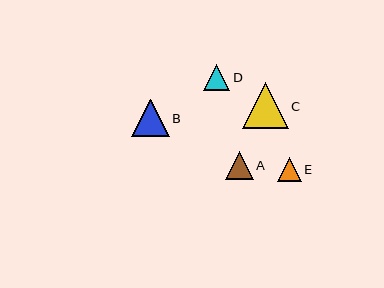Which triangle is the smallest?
Triangle E is the smallest with a size of approximately 23 pixels.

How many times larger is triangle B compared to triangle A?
Triangle B is approximately 1.3 times the size of triangle A.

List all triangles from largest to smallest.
From largest to smallest: C, B, A, D, E.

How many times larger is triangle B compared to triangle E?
Triangle B is approximately 1.6 times the size of triangle E.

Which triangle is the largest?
Triangle C is the largest with a size of approximately 45 pixels.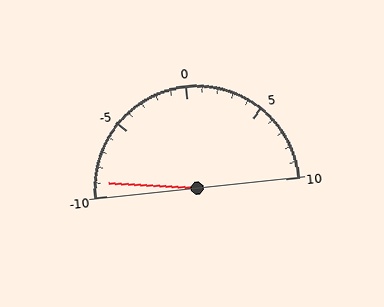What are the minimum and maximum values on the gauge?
The gauge ranges from -10 to 10.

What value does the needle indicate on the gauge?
The needle indicates approximately -9.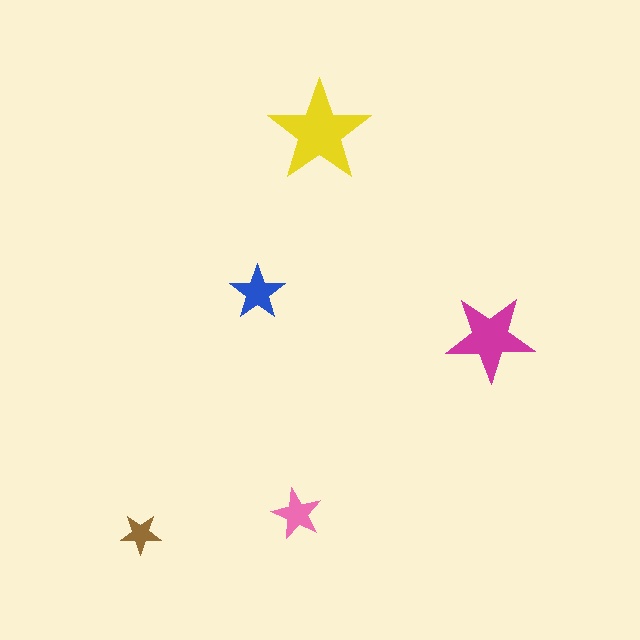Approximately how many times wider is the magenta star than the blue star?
About 1.5 times wider.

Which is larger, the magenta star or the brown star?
The magenta one.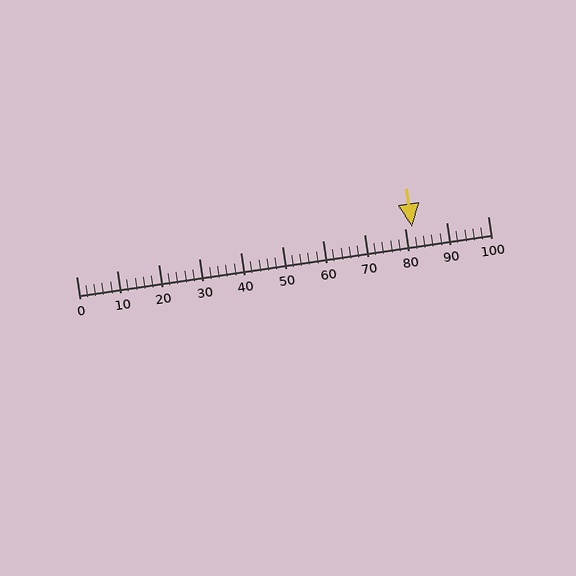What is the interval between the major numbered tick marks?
The major tick marks are spaced 10 units apart.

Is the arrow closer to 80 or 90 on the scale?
The arrow is closer to 80.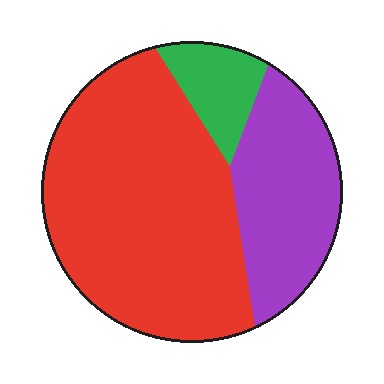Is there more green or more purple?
Purple.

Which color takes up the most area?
Red, at roughly 60%.